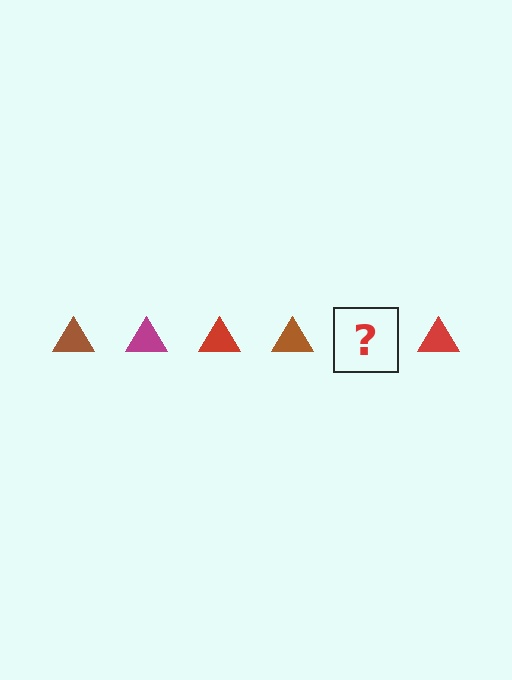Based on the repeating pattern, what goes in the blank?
The blank should be a magenta triangle.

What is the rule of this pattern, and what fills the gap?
The rule is that the pattern cycles through brown, magenta, red triangles. The gap should be filled with a magenta triangle.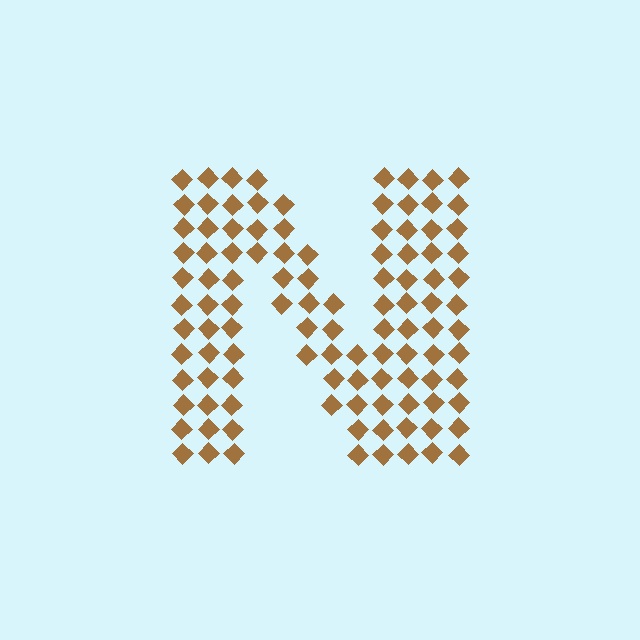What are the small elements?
The small elements are diamonds.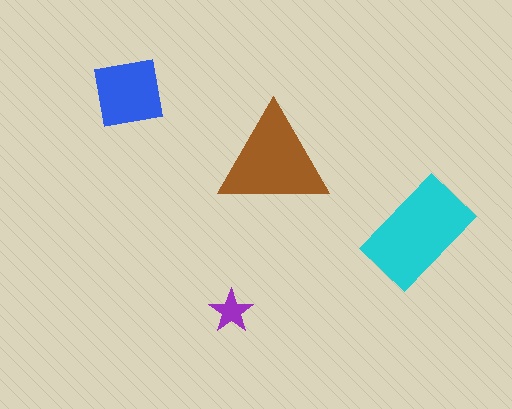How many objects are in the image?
There are 4 objects in the image.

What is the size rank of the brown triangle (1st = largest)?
2nd.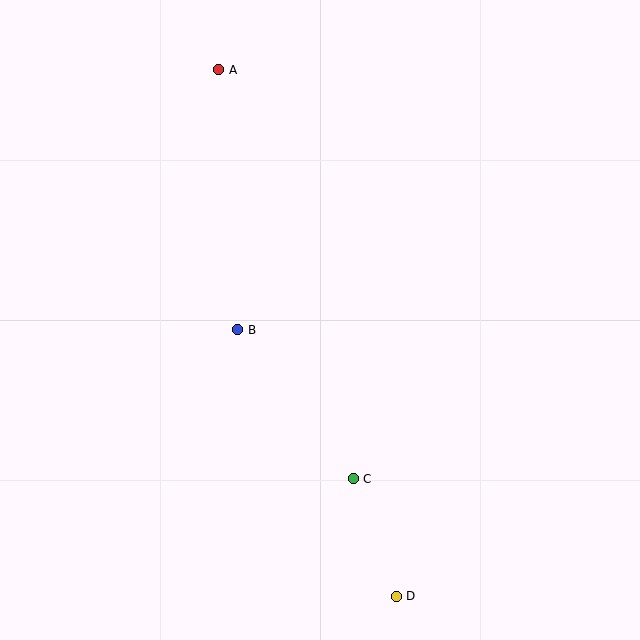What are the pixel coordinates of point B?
Point B is at (238, 330).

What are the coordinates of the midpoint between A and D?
The midpoint between A and D is at (308, 333).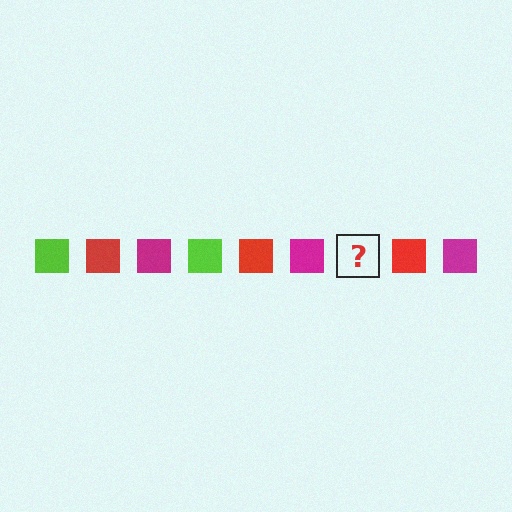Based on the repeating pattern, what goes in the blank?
The blank should be a lime square.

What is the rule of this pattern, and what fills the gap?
The rule is that the pattern cycles through lime, red, magenta squares. The gap should be filled with a lime square.